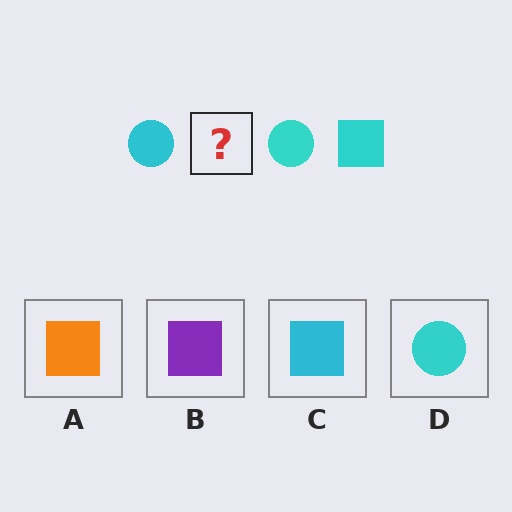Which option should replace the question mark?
Option C.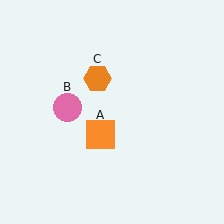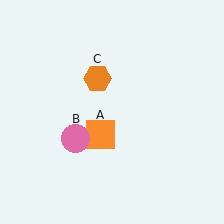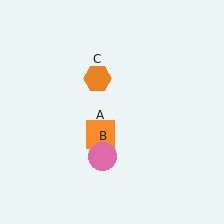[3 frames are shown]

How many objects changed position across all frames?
1 object changed position: pink circle (object B).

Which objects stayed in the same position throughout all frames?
Orange square (object A) and orange hexagon (object C) remained stationary.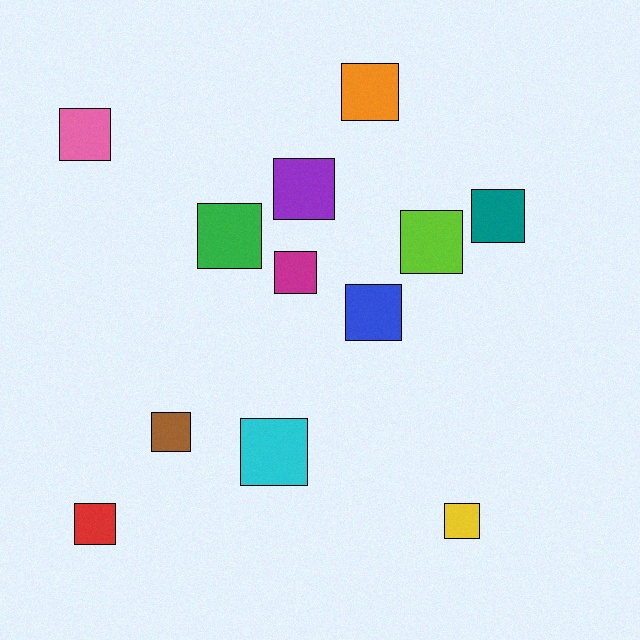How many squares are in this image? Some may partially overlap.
There are 12 squares.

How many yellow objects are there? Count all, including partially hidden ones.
There is 1 yellow object.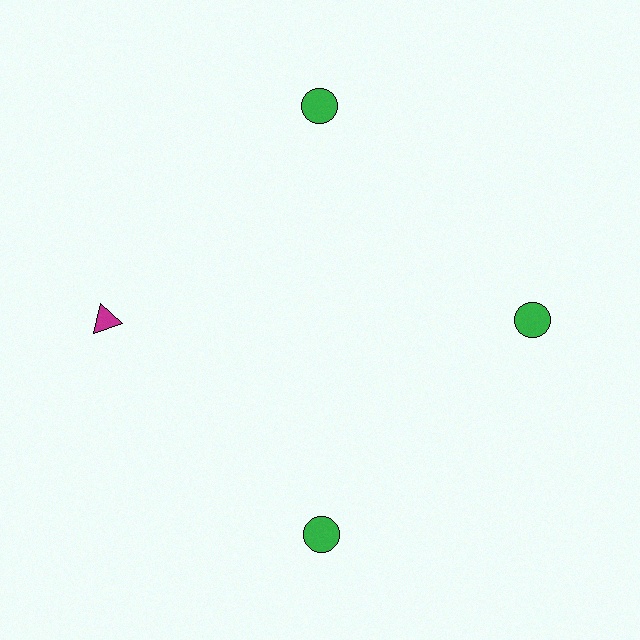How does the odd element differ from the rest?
It differs in both color (magenta instead of green) and shape (triangle instead of circle).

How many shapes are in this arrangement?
There are 4 shapes arranged in a ring pattern.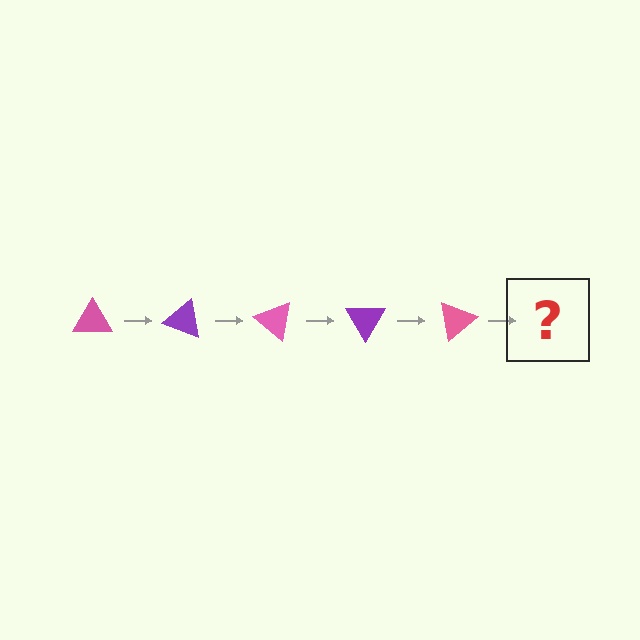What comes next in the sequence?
The next element should be a purple triangle, rotated 100 degrees from the start.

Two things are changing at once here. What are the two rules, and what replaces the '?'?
The two rules are that it rotates 20 degrees each step and the color cycles through pink and purple. The '?' should be a purple triangle, rotated 100 degrees from the start.